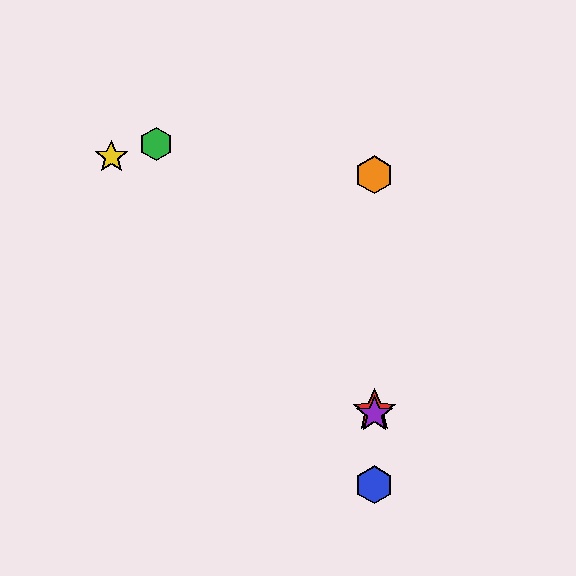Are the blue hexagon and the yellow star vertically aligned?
No, the blue hexagon is at x≈374 and the yellow star is at x≈111.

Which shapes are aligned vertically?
The red star, the blue hexagon, the purple star, the orange hexagon are aligned vertically.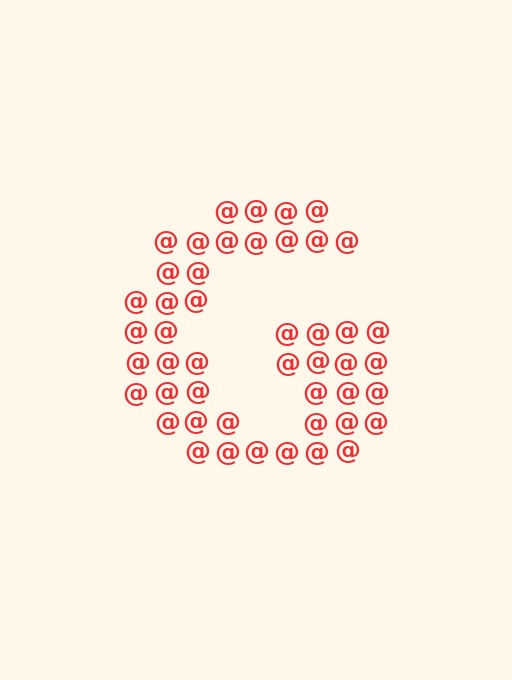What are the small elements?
The small elements are at signs.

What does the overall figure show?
The overall figure shows the letter G.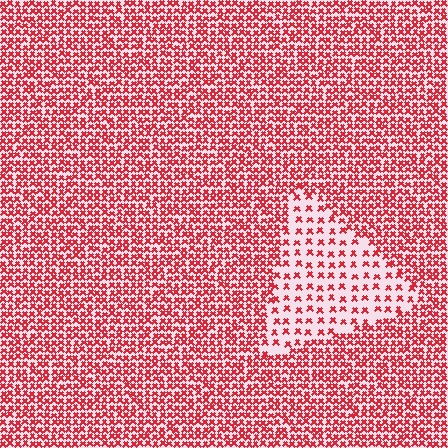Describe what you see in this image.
The image contains small red elements arranged at two different densities. A triangle-shaped region is visible where the elements are less densely packed than the surrounding area.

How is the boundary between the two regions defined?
The boundary is defined by a change in element density (approximately 2.4x ratio). All elements are the same color, size, and shape.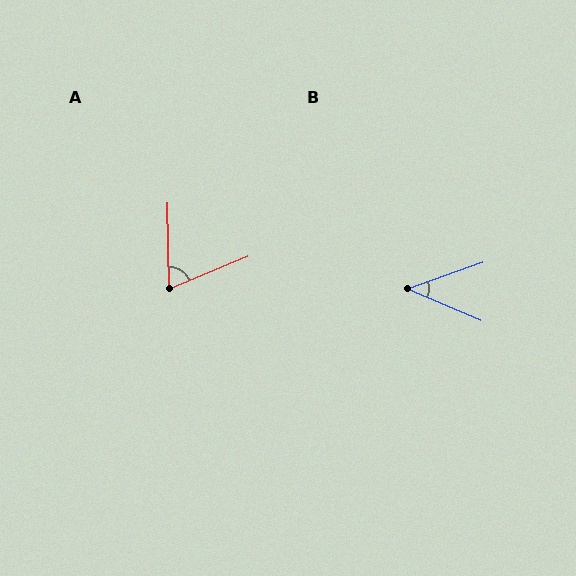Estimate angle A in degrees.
Approximately 69 degrees.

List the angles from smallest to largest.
B (43°), A (69°).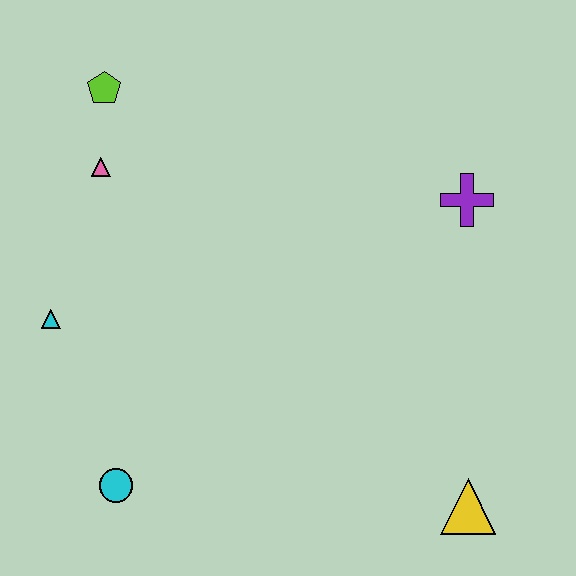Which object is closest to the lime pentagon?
The pink triangle is closest to the lime pentagon.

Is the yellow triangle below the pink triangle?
Yes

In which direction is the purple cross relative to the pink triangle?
The purple cross is to the right of the pink triangle.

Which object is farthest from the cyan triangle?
The yellow triangle is farthest from the cyan triangle.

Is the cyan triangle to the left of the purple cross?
Yes